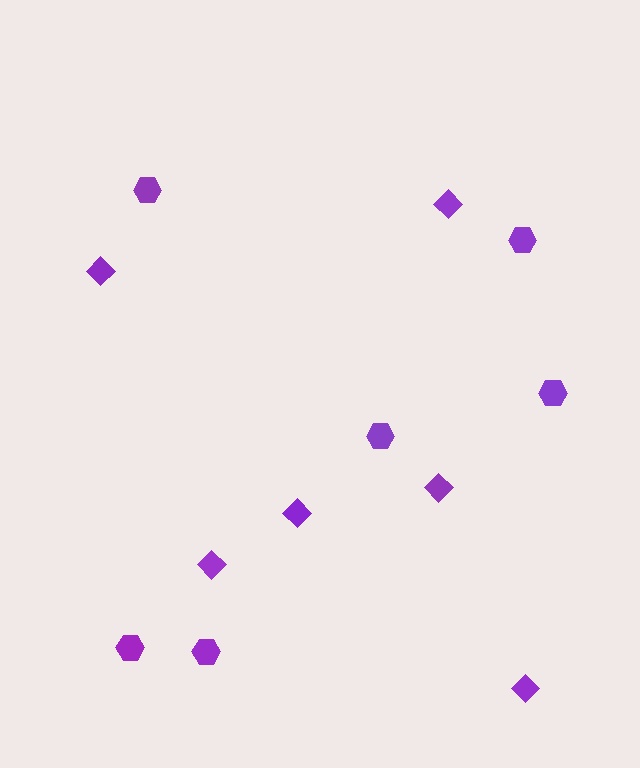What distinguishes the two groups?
There are 2 groups: one group of diamonds (6) and one group of hexagons (6).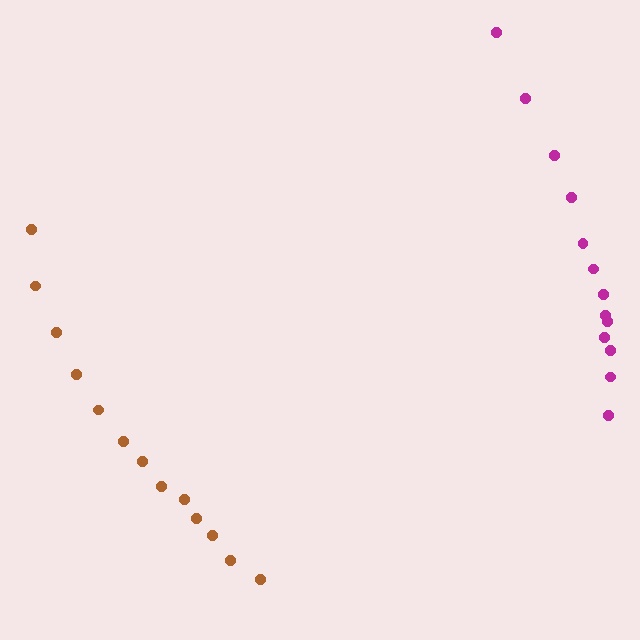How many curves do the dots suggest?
There are 2 distinct paths.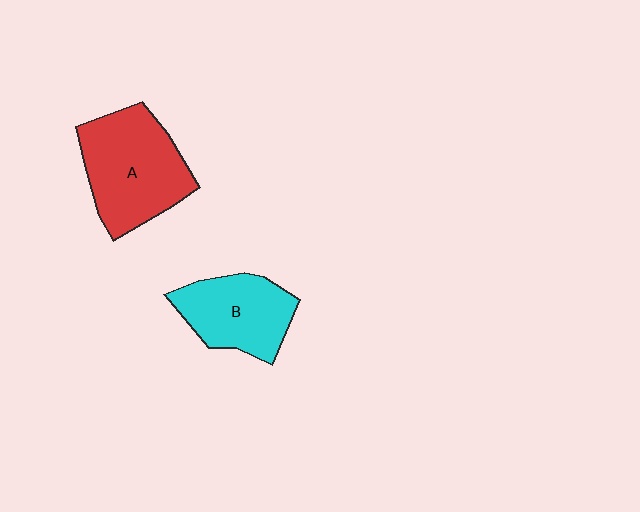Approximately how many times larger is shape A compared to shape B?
Approximately 1.3 times.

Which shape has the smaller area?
Shape B (cyan).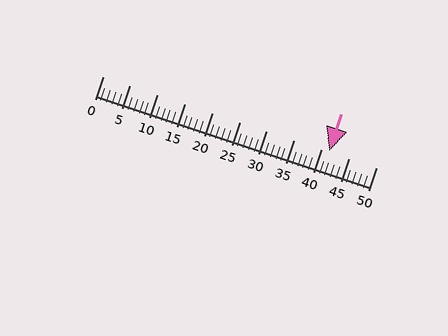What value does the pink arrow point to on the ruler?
The pink arrow points to approximately 41.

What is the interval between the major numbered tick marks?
The major tick marks are spaced 5 units apart.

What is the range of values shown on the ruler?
The ruler shows values from 0 to 50.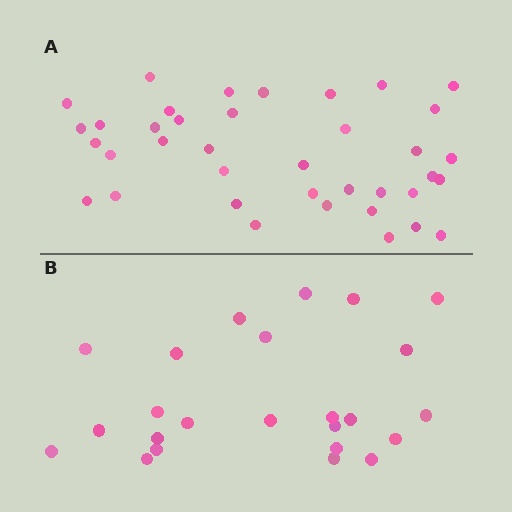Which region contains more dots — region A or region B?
Region A (the top region) has more dots.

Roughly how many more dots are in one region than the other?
Region A has approximately 15 more dots than region B.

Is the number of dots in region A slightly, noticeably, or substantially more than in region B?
Region A has substantially more. The ratio is roughly 1.6 to 1.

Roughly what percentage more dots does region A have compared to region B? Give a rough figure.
About 60% more.